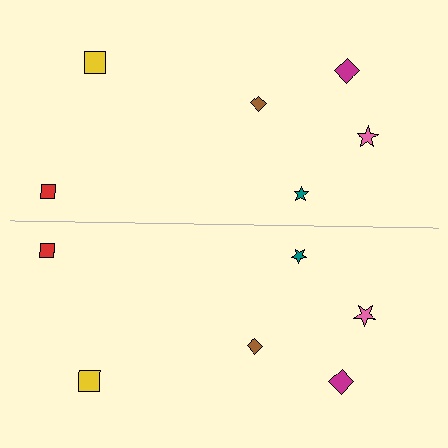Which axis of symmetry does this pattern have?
The pattern has a horizontal axis of symmetry running through the center of the image.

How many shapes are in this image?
There are 12 shapes in this image.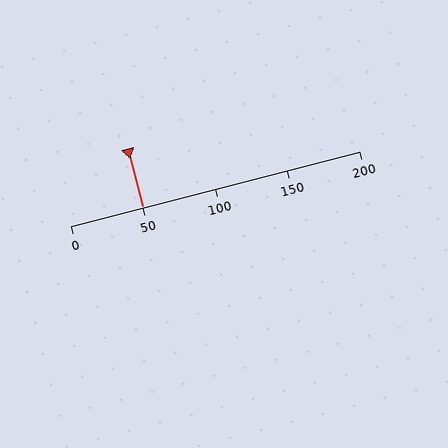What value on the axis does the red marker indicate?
The marker indicates approximately 50.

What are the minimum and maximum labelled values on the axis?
The axis runs from 0 to 200.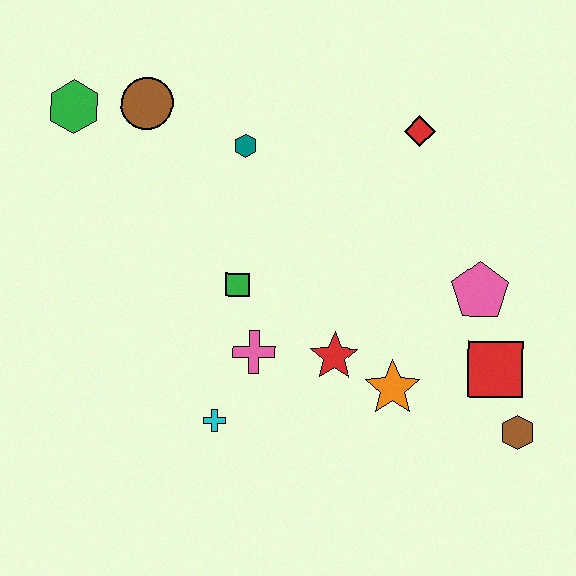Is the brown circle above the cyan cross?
Yes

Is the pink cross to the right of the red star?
No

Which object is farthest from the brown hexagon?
The green hexagon is farthest from the brown hexagon.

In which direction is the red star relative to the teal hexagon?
The red star is below the teal hexagon.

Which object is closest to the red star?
The orange star is closest to the red star.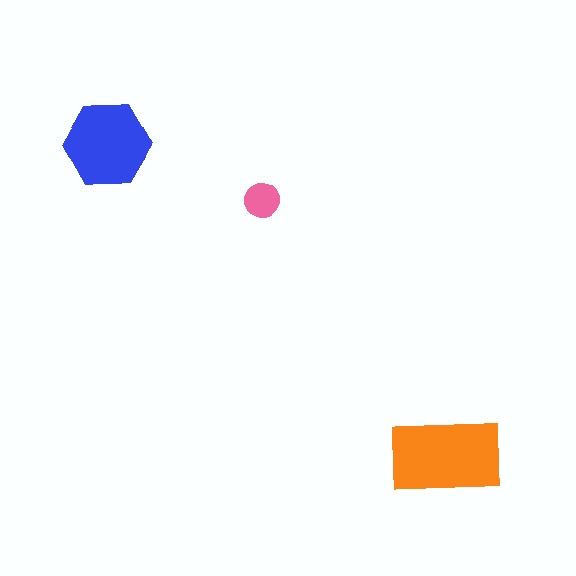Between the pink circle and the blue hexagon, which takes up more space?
The blue hexagon.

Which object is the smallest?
The pink circle.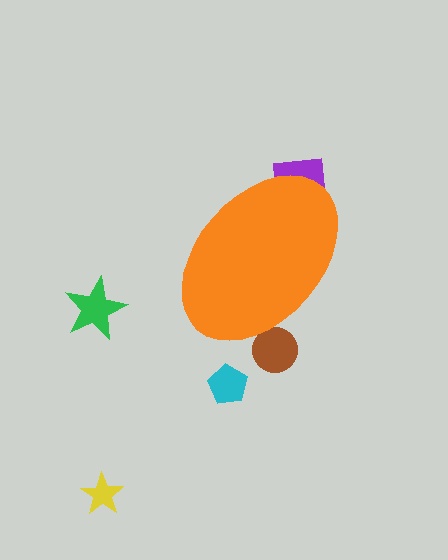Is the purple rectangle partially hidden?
Yes, the purple rectangle is partially hidden behind the orange ellipse.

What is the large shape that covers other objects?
An orange ellipse.